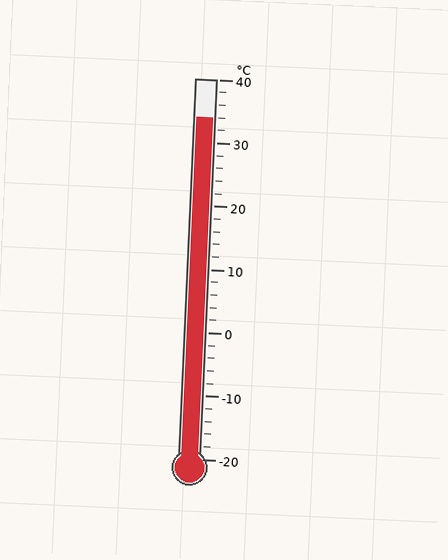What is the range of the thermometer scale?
The thermometer scale ranges from -20°C to 40°C.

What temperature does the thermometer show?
The thermometer shows approximately 34°C.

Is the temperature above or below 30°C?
The temperature is above 30°C.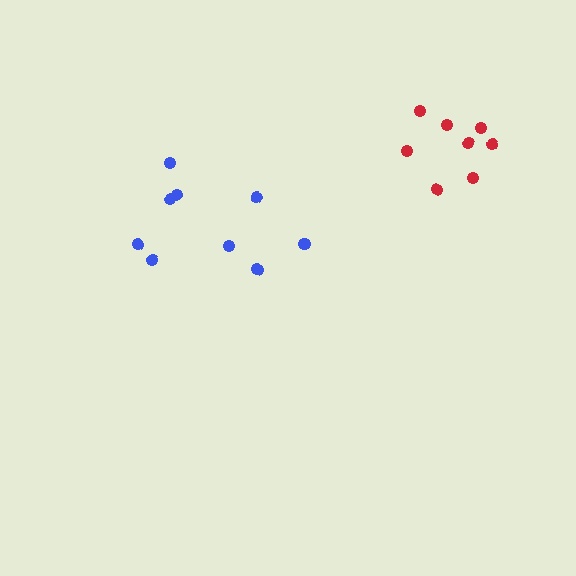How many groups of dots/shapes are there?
There are 2 groups.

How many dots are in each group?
Group 1: 8 dots, Group 2: 9 dots (17 total).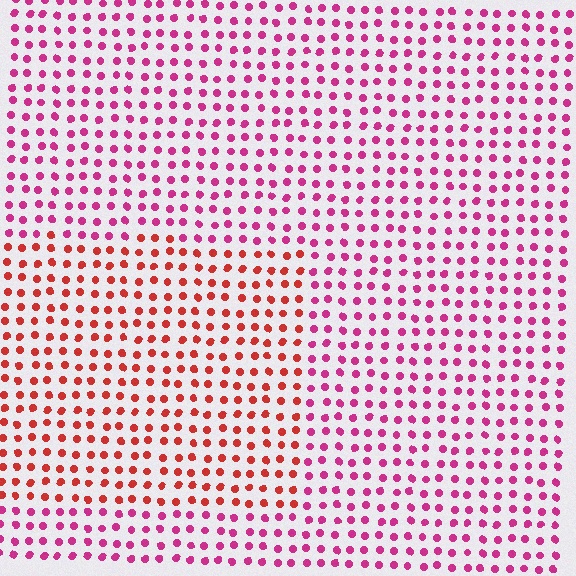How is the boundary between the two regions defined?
The boundary is defined purely by a slight shift in hue (about 37 degrees). Spacing, size, and orientation are identical on both sides.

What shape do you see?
I see a rectangle.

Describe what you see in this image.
The image is filled with small magenta elements in a uniform arrangement. A rectangle-shaped region is visible where the elements are tinted to a slightly different hue, forming a subtle color boundary.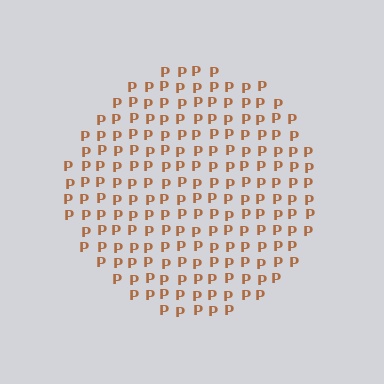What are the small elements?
The small elements are letter P's.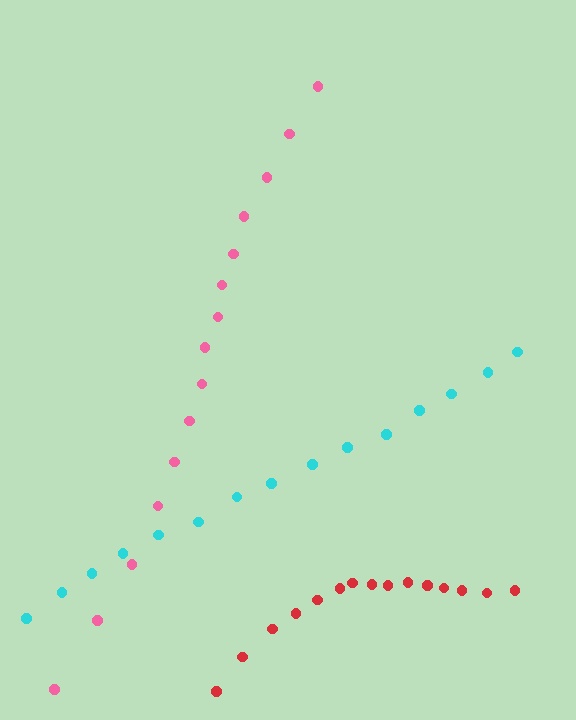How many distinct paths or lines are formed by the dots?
There are 3 distinct paths.